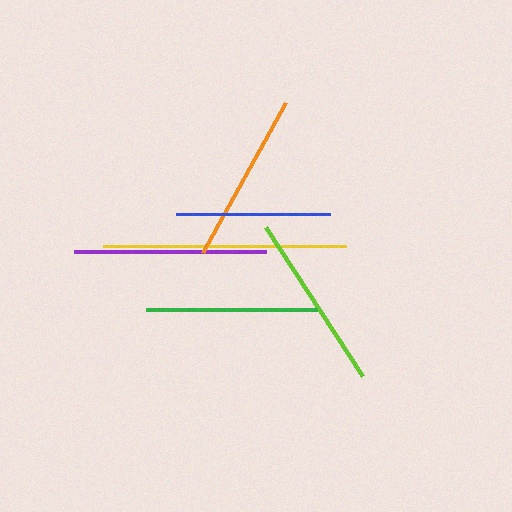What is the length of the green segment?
The green segment is approximately 171 pixels long.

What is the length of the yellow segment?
The yellow segment is approximately 243 pixels long.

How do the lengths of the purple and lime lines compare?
The purple and lime lines are approximately the same length.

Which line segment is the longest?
The yellow line is the longest at approximately 243 pixels.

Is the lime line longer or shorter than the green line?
The lime line is longer than the green line.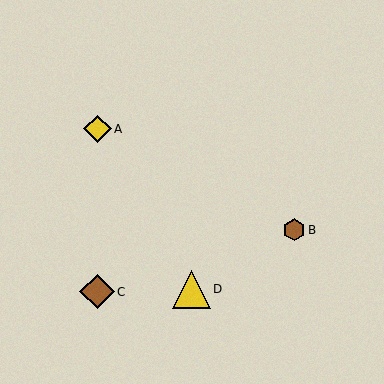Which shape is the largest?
The yellow triangle (labeled D) is the largest.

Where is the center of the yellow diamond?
The center of the yellow diamond is at (97, 129).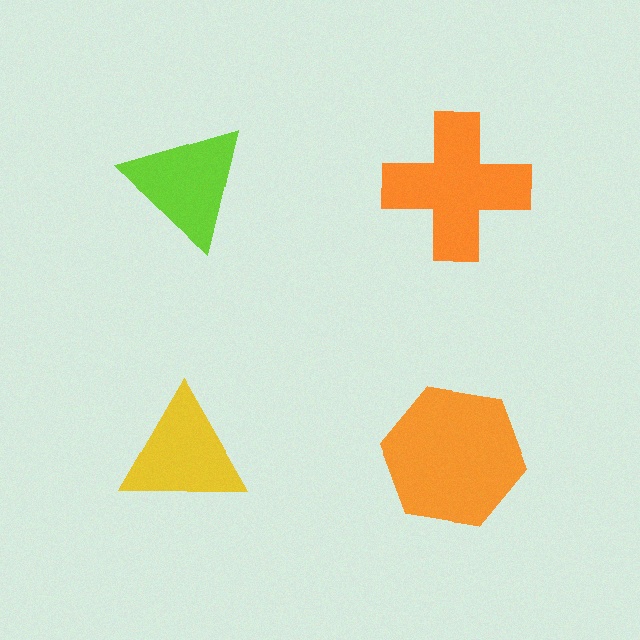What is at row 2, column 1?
A yellow triangle.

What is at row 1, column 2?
An orange cross.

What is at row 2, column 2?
An orange hexagon.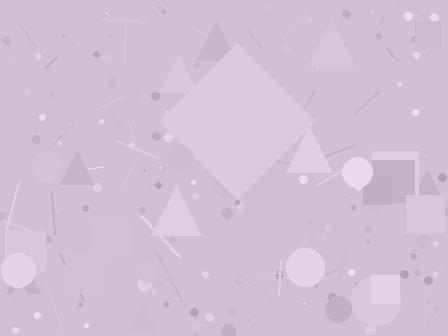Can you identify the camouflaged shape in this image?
The camouflaged shape is a diamond.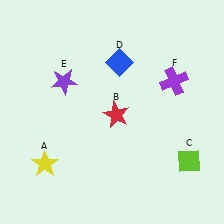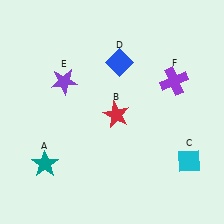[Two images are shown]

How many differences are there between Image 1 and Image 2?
There are 2 differences between the two images.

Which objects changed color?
A changed from yellow to teal. C changed from lime to cyan.